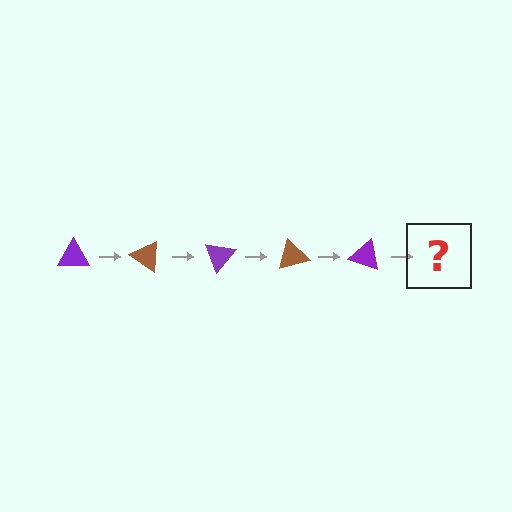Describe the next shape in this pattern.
It should be a brown triangle, rotated 175 degrees from the start.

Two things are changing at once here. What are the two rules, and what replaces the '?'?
The two rules are that it rotates 35 degrees each step and the color cycles through purple and brown. The '?' should be a brown triangle, rotated 175 degrees from the start.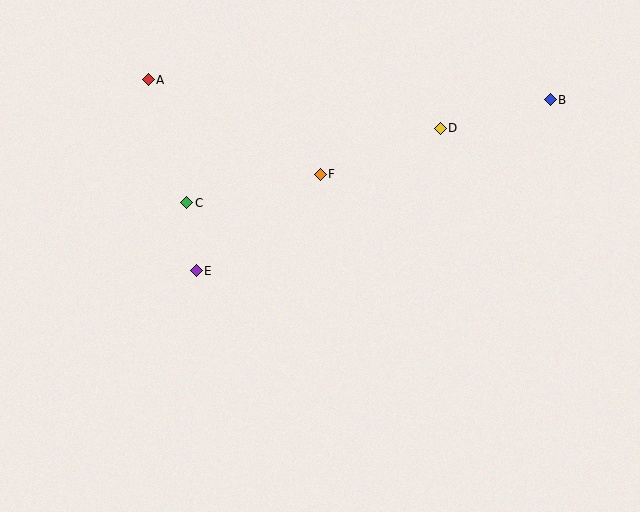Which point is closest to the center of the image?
Point F at (320, 174) is closest to the center.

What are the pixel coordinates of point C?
Point C is at (187, 203).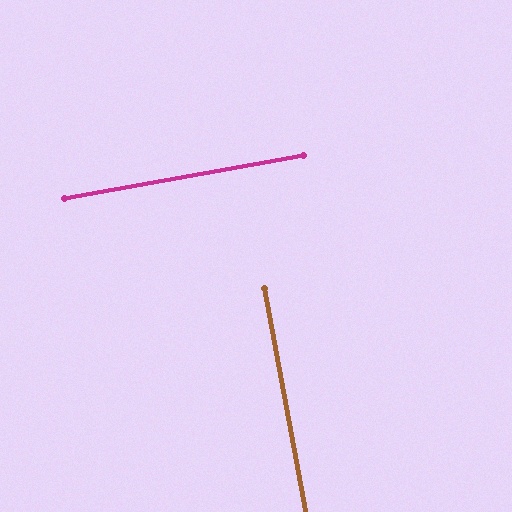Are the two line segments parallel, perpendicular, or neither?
Perpendicular — they meet at approximately 90°.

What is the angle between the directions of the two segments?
Approximately 90 degrees.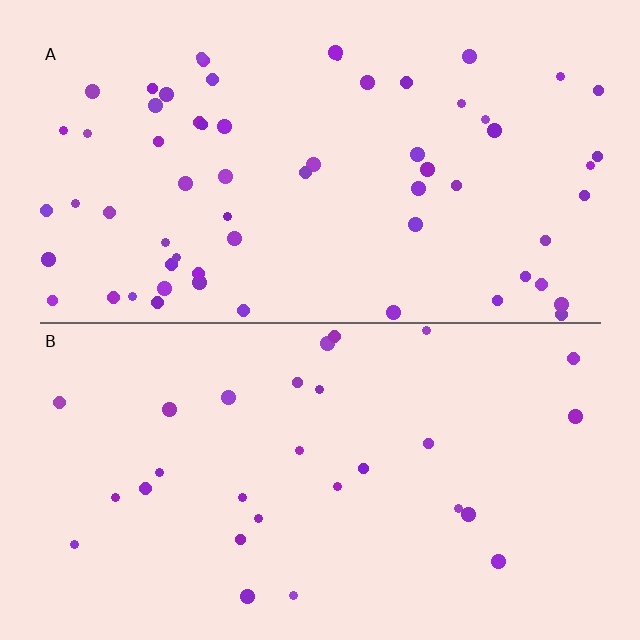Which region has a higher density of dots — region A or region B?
A (the top).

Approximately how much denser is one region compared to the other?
Approximately 2.2× — region A over region B.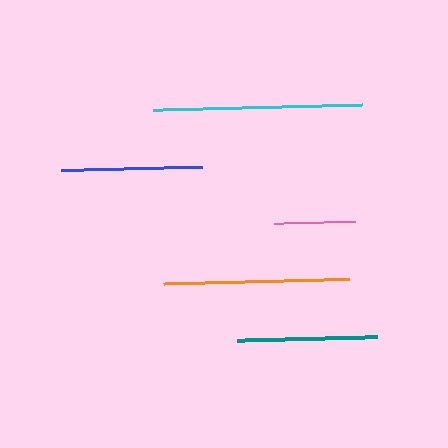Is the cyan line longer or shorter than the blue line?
The cyan line is longer than the blue line.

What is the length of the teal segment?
The teal segment is approximately 140 pixels long.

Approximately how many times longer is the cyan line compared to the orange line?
The cyan line is approximately 1.1 times the length of the orange line.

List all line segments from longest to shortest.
From longest to shortest: cyan, orange, blue, teal, pink.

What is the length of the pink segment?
The pink segment is approximately 81 pixels long.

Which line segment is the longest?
The cyan line is the longest at approximately 209 pixels.